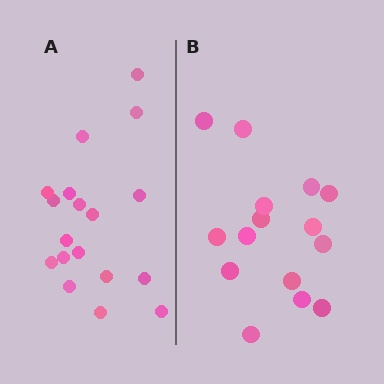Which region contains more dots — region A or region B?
Region A (the left region) has more dots.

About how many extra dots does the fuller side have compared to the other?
Region A has just a few more — roughly 2 or 3 more dots than region B.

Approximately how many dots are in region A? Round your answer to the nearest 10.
About 20 dots. (The exact count is 18, which rounds to 20.)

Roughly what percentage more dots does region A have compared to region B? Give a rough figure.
About 20% more.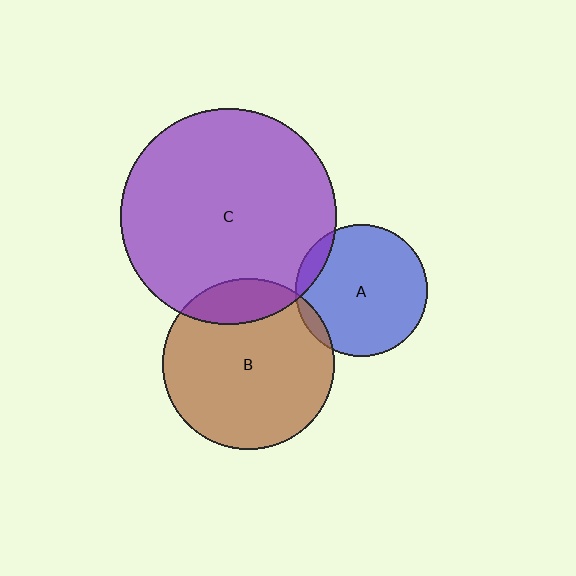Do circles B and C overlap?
Yes.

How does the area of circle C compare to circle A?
Approximately 2.7 times.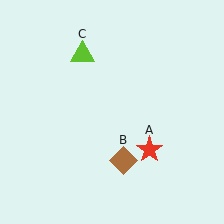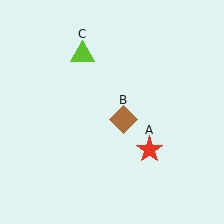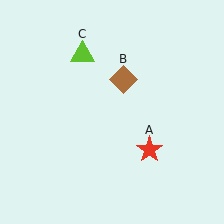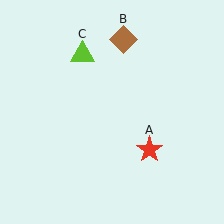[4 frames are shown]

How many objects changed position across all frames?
1 object changed position: brown diamond (object B).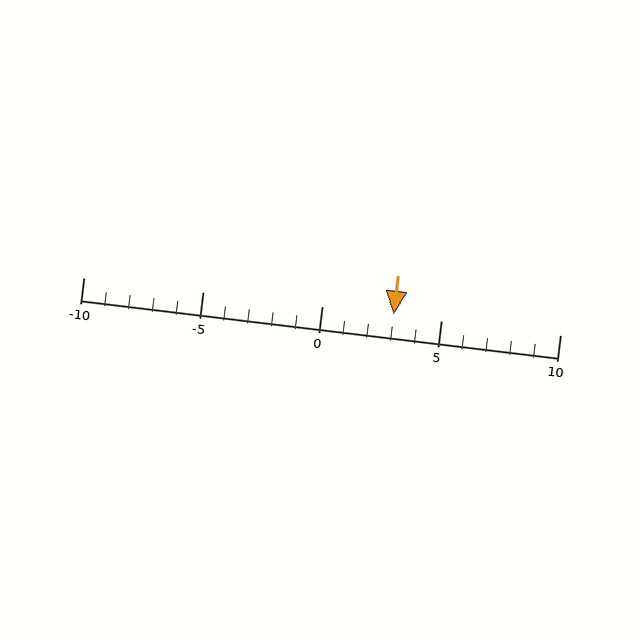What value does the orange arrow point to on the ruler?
The orange arrow points to approximately 3.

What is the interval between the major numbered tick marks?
The major tick marks are spaced 5 units apart.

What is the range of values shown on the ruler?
The ruler shows values from -10 to 10.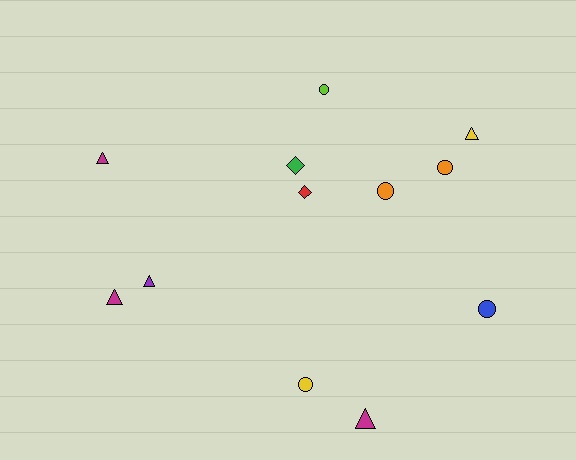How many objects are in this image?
There are 12 objects.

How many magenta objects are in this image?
There are 3 magenta objects.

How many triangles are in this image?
There are 5 triangles.